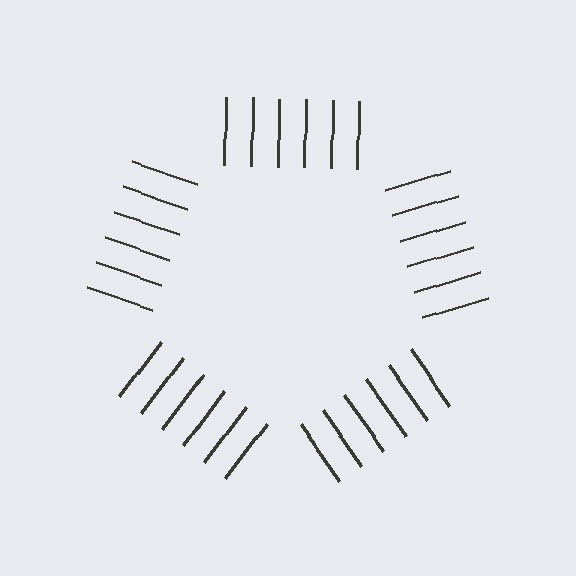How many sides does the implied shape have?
5 sides — the line-ends trace a pentagon.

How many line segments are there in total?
30 — 6 along each of the 5 edges.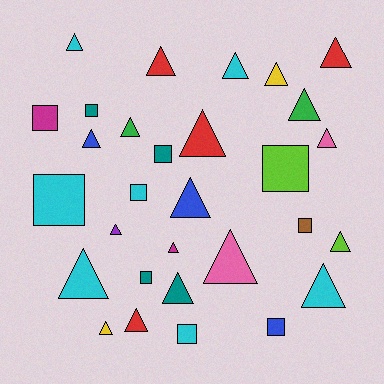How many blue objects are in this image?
There are 3 blue objects.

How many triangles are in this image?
There are 20 triangles.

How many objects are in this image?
There are 30 objects.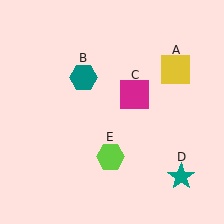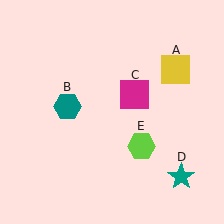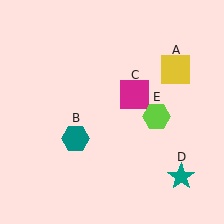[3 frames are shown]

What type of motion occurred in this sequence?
The teal hexagon (object B), lime hexagon (object E) rotated counterclockwise around the center of the scene.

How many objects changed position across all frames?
2 objects changed position: teal hexagon (object B), lime hexagon (object E).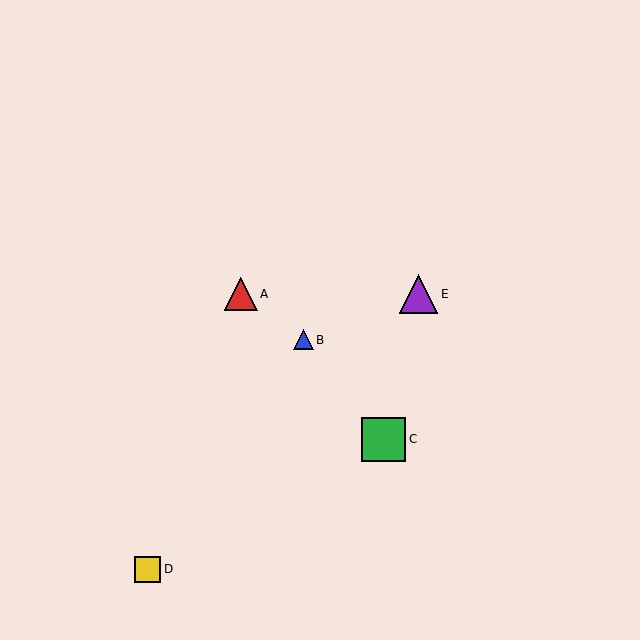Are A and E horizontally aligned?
Yes, both are at y≈294.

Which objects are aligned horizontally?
Objects A, E are aligned horizontally.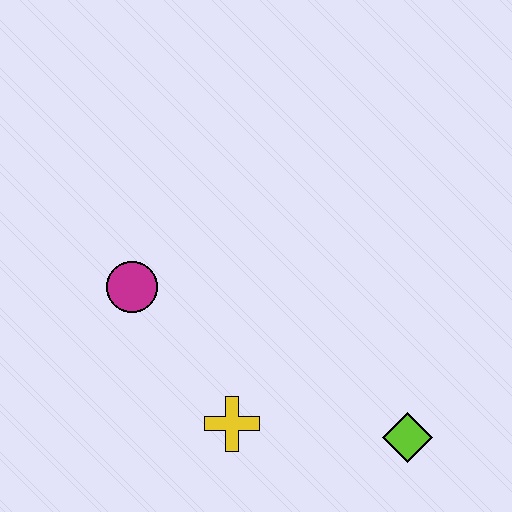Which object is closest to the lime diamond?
The yellow cross is closest to the lime diamond.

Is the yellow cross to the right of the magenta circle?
Yes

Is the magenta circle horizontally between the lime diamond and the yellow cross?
No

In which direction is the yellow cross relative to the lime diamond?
The yellow cross is to the left of the lime diamond.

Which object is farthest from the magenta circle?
The lime diamond is farthest from the magenta circle.